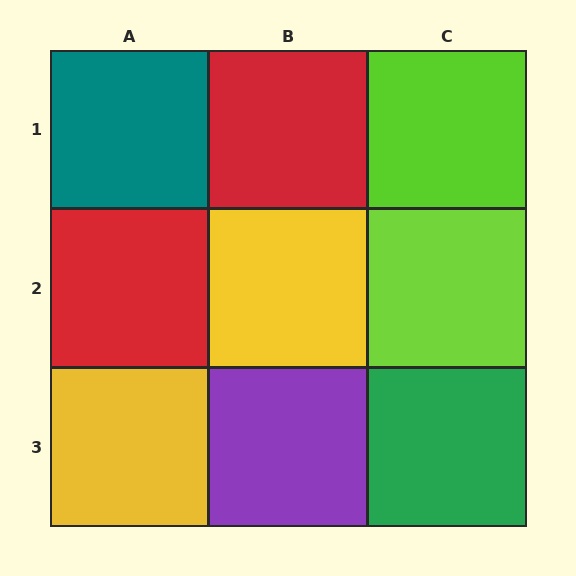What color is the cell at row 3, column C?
Green.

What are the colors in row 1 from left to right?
Teal, red, lime.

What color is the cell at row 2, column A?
Red.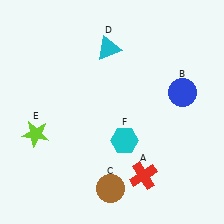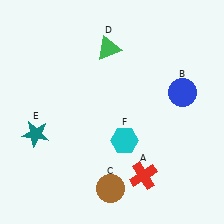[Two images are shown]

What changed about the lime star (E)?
In Image 1, E is lime. In Image 2, it changed to teal.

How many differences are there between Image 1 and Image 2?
There are 2 differences between the two images.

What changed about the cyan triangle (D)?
In Image 1, D is cyan. In Image 2, it changed to green.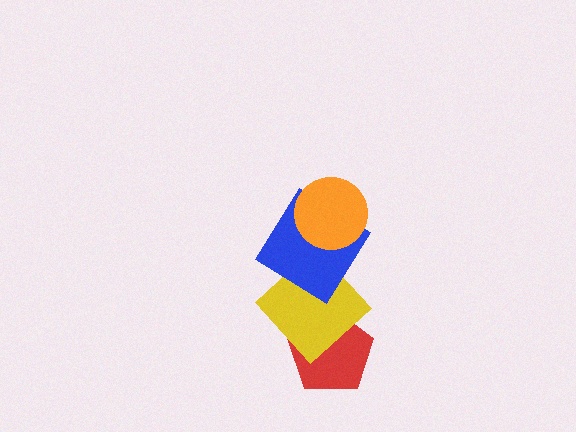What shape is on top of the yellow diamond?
The blue diamond is on top of the yellow diamond.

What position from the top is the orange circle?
The orange circle is 1st from the top.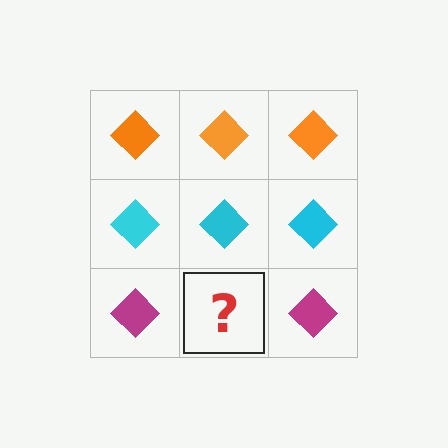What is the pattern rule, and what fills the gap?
The rule is that each row has a consistent color. The gap should be filled with a magenta diamond.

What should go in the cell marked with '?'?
The missing cell should contain a magenta diamond.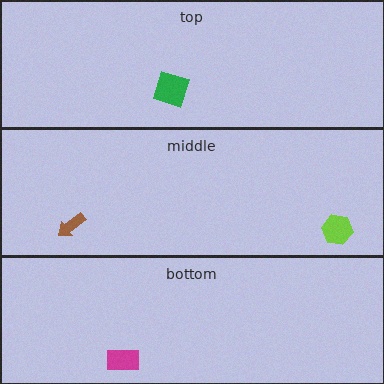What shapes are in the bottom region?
The magenta rectangle.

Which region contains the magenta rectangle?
The bottom region.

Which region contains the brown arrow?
The middle region.